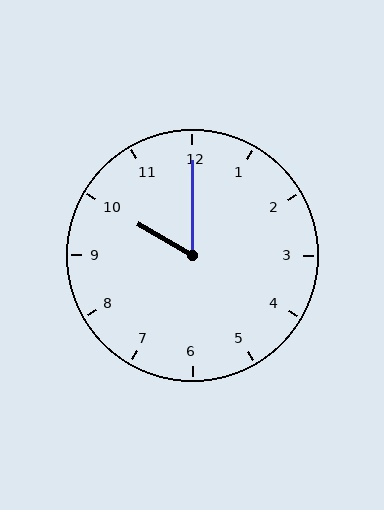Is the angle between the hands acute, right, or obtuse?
It is acute.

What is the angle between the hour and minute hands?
Approximately 60 degrees.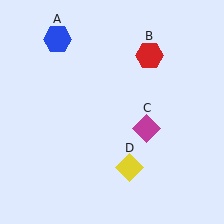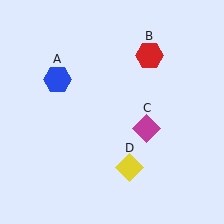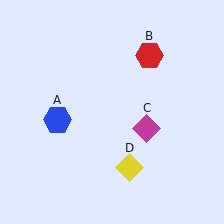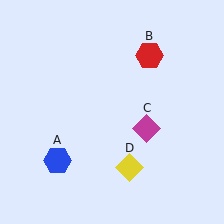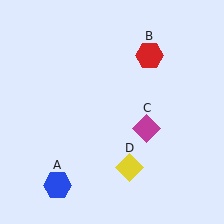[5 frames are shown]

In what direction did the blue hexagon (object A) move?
The blue hexagon (object A) moved down.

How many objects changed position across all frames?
1 object changed position: blue hexagon (object A).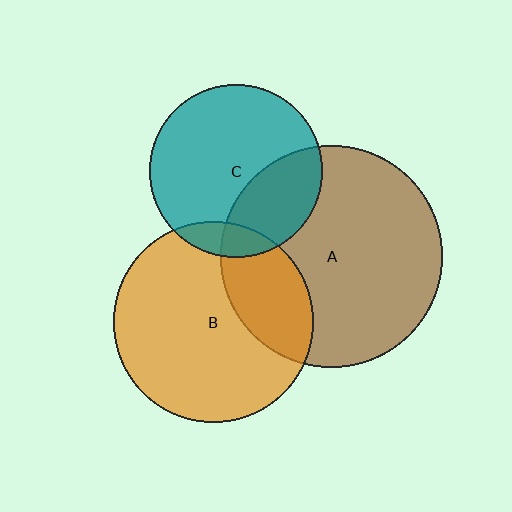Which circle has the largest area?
Circle A (brown).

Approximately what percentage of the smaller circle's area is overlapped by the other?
Approximately 25%.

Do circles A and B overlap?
Yes.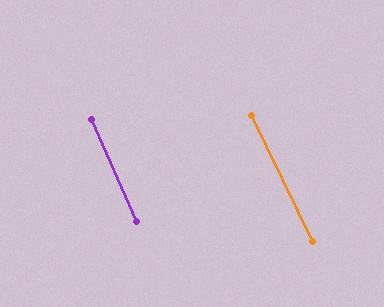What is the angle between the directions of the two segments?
Approximately 2 degrees.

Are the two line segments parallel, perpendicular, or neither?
Parallel — their directions differ by only 2.0°.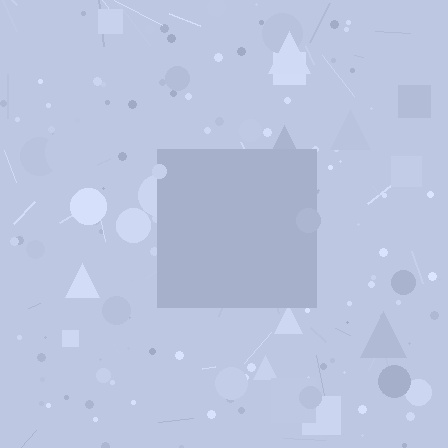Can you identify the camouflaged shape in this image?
The camouflaged shape is a square.